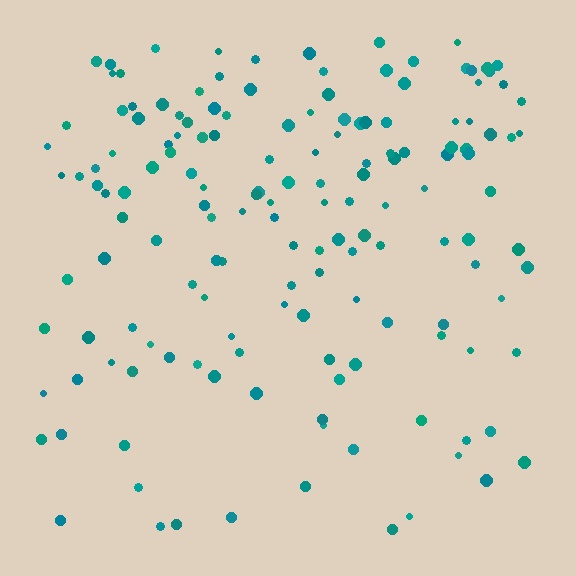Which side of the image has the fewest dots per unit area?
The bottom.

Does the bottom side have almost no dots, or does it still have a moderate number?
Still a moderate number, just noticeably fewer than the top.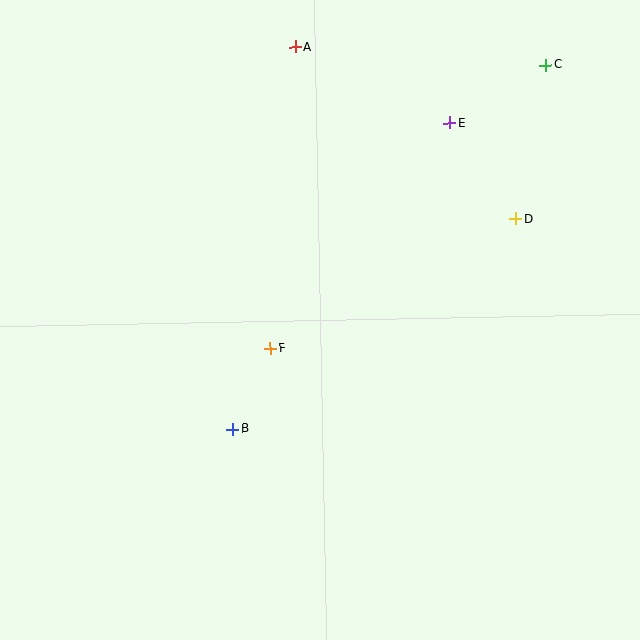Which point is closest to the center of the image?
Point F at (270, 348) is closest to the center.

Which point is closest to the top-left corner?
Point A is closest to the top-left corner.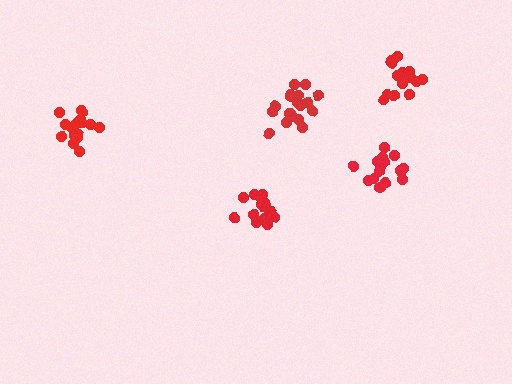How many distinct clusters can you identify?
There are 5 distinct clusters.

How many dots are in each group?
Group 1: 17 dots, Group 2: 20 dots, Group 3: 16 dots, Group 4: 15 dots, Group 5: 16 dots (84 total).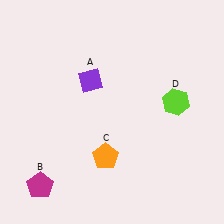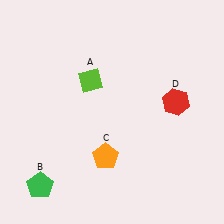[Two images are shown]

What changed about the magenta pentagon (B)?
In Image 1, B is magenta. In Image 2, it changed to green.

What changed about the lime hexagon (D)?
In Image 1, D is lime. In Image 2, it changed to red.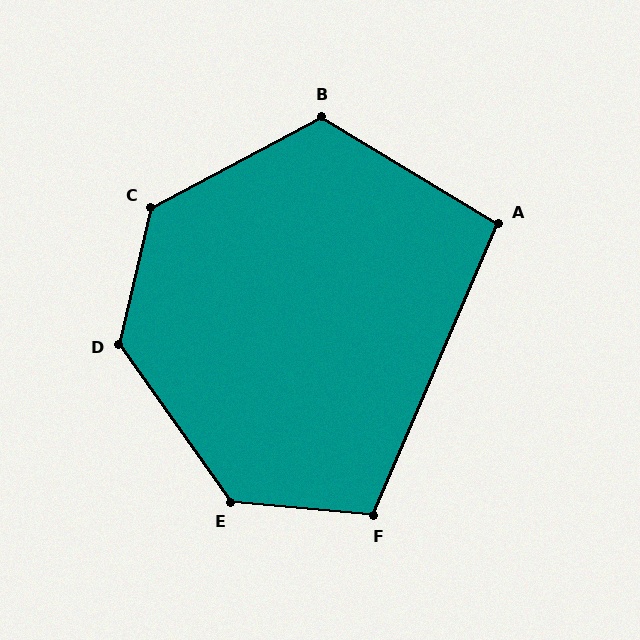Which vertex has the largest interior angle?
D, at approximately 131 degrees.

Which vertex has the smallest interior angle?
A, at approximately 98 degrees.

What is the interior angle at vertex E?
Approximately 131 degrees (obtuse).